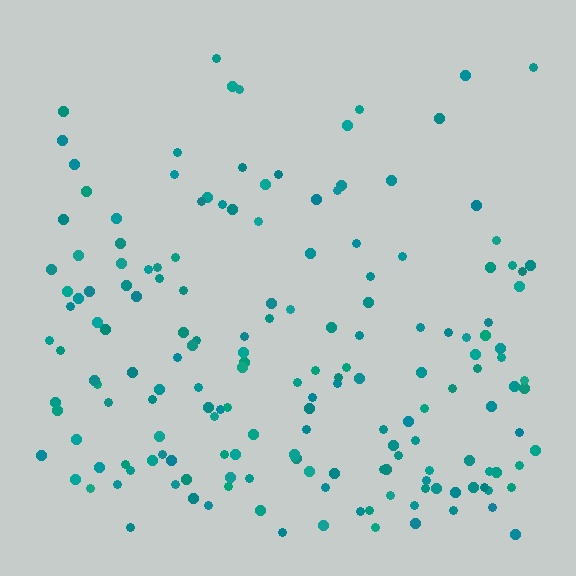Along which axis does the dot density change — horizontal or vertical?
Vertical.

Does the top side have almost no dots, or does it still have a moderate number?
Still a moderate number, just noticeably fewer than the bottom.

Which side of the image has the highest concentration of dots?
The bottom.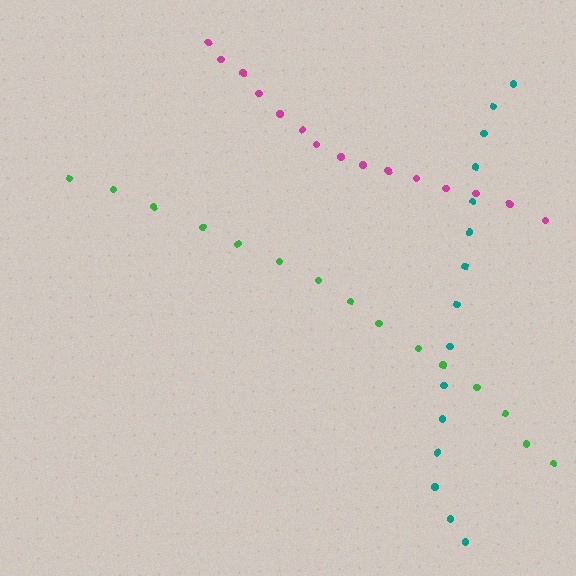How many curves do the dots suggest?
There are 3 distinct paths.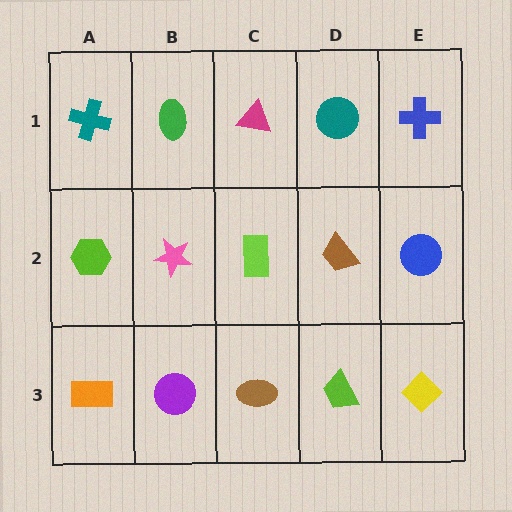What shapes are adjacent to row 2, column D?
A teal circle (row 1, column D), a lime trapezoid (row 3, column D), a lime rectangle (row 2, column C), a blue circle (row 2, column E).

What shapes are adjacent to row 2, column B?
A green ellipse (row 1, column B), a purple circle (row 3, column B), a lime hexagon (row 2, column A), a lime rectangle (row 2, column C).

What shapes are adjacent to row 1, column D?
A brown trapezoid (row 2, column D), a magenta triangle (row 1, column C), a blue cross (row 1, column E).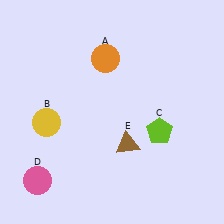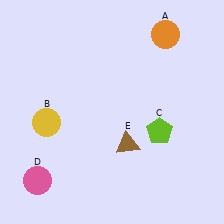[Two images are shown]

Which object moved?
The orange circle (A) moved right.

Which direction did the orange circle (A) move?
The orange circle (A) moved right.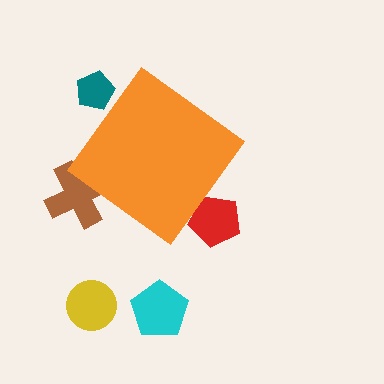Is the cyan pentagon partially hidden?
No, the cyan pentagon is fully visible.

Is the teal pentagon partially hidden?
Yes, the teal pentagon is partially hidden behind the orange diamond.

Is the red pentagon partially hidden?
Yes, the red pentagon is partially hidden behind the orange diamond.